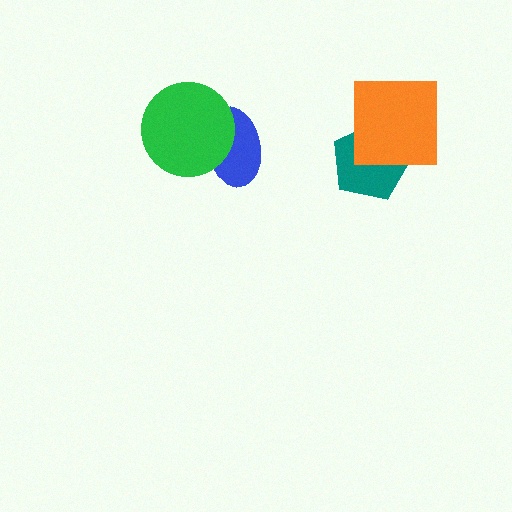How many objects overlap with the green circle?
1 object overlaps with the green circle.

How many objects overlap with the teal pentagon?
1 object overlaps with the teal pentagon.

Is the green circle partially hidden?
No, no other shape covers it.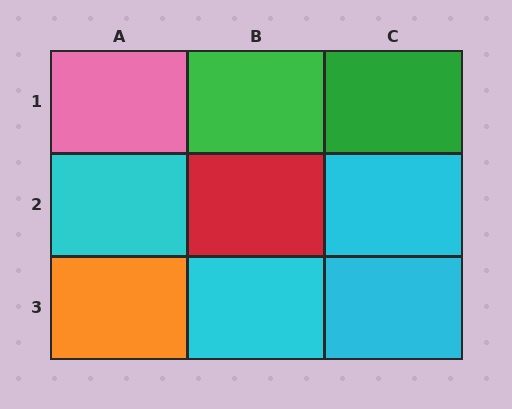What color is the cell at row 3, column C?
Cyan.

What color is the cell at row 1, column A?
Pink.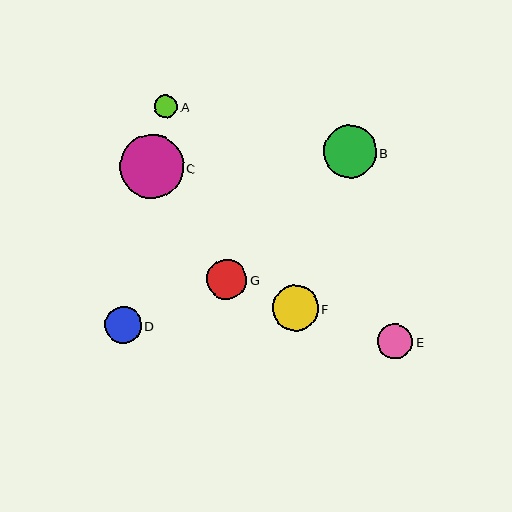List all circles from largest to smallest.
From largest to smallest: C, B, F, G, D, E, A.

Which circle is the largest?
Circle C is the largest with a size of approximately 64 pixels.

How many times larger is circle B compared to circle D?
Circle B is approximately 1.4 times the size of circle D.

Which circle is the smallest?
Circle A is the smallest with a size of approximately 23 pixels.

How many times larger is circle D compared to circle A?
Circle D is approximately 1.6 times the size of circle A.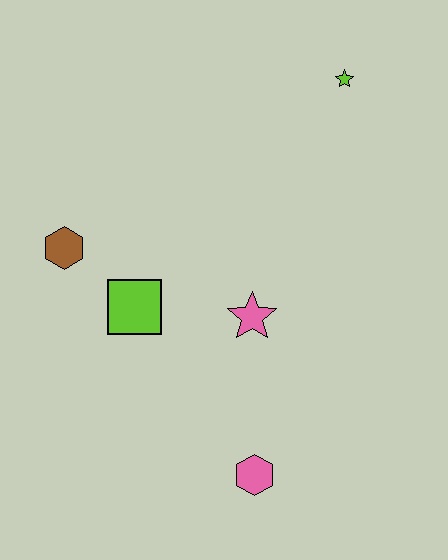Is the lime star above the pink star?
Yes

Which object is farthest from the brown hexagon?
The lime star is farthest from the brown hexagon.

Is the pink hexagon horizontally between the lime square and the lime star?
Yes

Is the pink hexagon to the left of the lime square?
No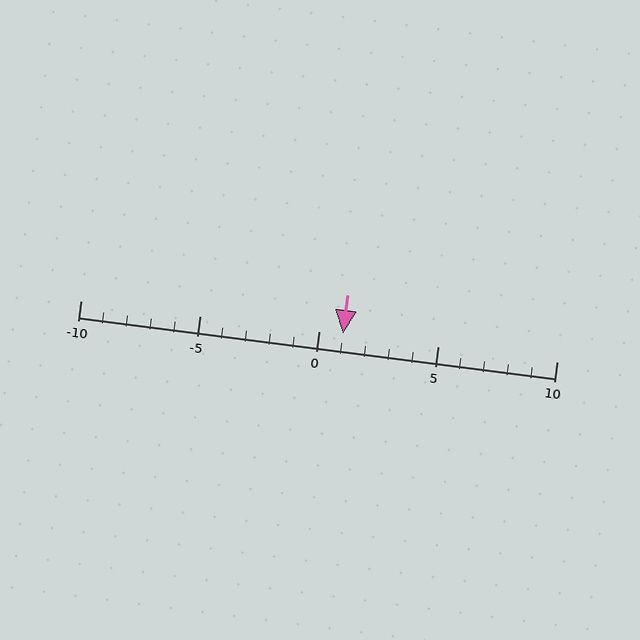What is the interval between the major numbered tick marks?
The major tick marks are spaced 5 units apart.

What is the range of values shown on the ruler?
The ruler shows values from -10 to 10.